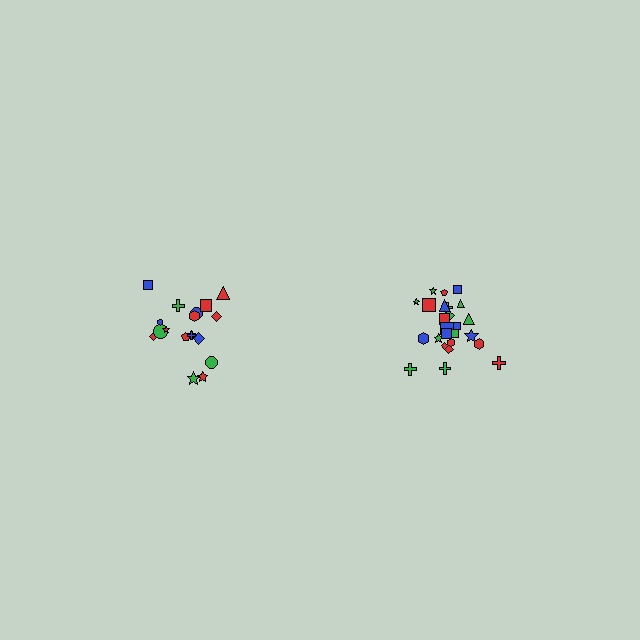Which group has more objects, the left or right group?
The right group.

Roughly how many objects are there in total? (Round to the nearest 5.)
Roughly 45 objects in total.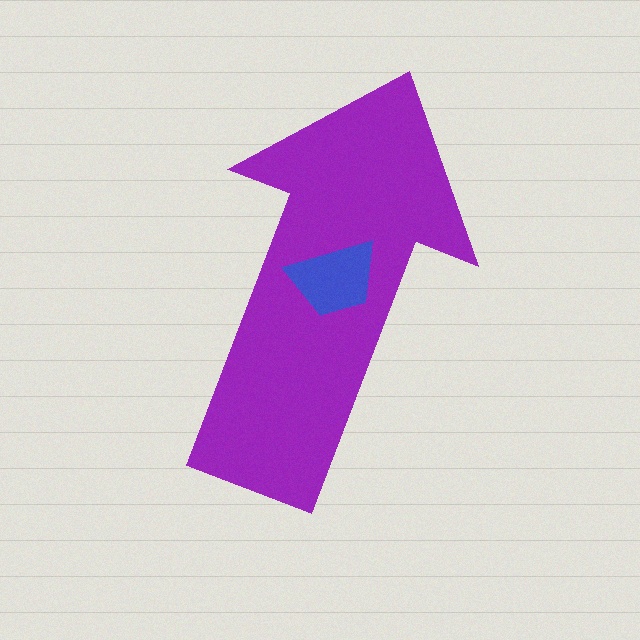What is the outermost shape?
The purple arrow.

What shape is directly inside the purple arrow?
The blue trapezoid.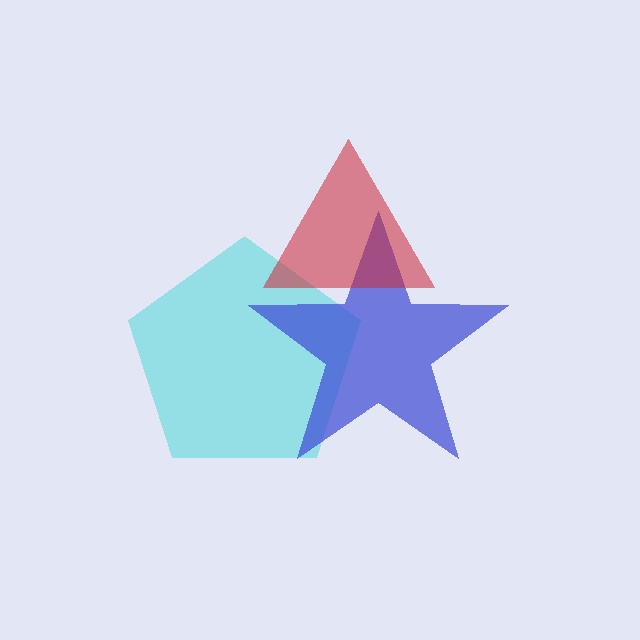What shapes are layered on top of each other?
The layered shapes are: a cyan pentagon, a blue star, a red triangle.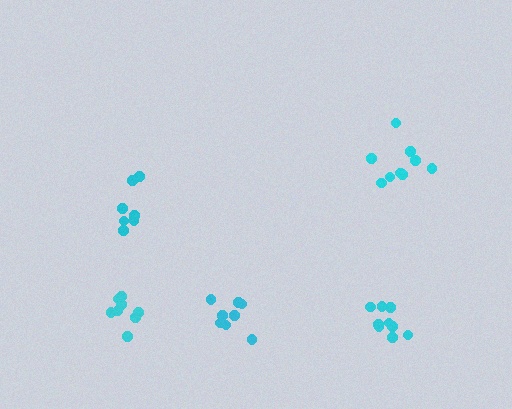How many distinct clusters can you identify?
There are 5 distinct clusters.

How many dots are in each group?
Group 1: 9 dots, Group 2: 7 dots, Group 3: 8 dots, Group 4: 9 dots, Group 5: 8 dots (41 total).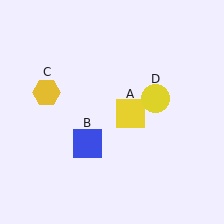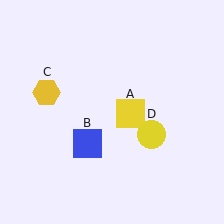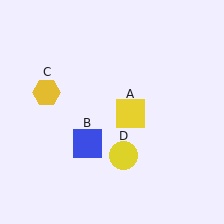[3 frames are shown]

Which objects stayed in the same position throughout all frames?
Yellow square (object A) and blue square (object B) and yellow hexagon (object C) remained stationary.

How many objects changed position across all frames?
1 object changed position: yellow circle (object D).